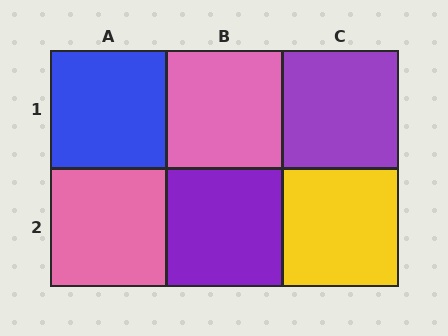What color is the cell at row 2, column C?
Yellow.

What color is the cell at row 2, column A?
Pink.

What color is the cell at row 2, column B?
Purple.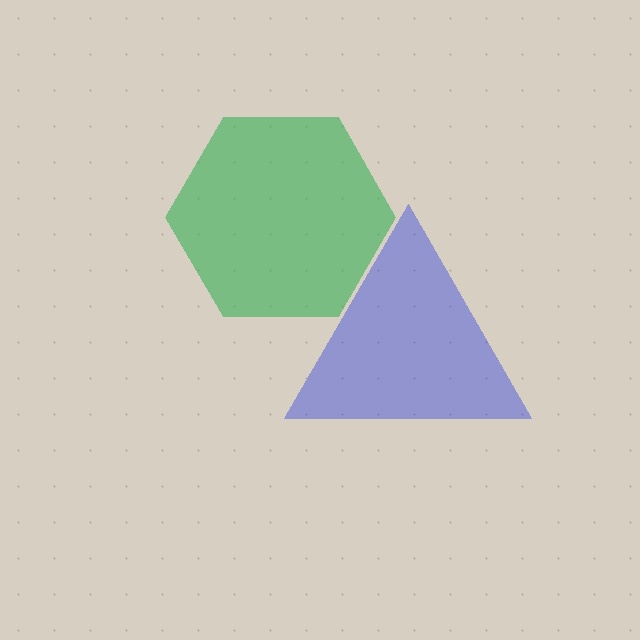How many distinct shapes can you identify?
There are 2 distinct shapes: a blue triangle, a green hexagon.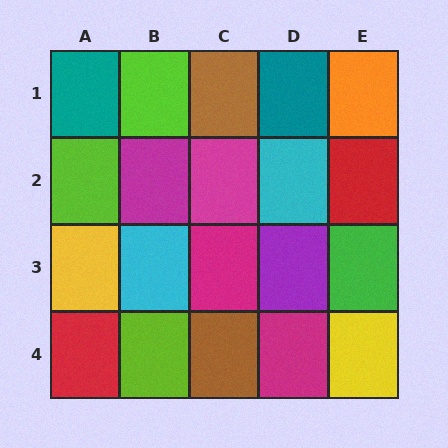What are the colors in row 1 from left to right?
Teal, lime, brown, teal, orange.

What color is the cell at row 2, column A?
Lime.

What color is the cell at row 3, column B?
Cyan.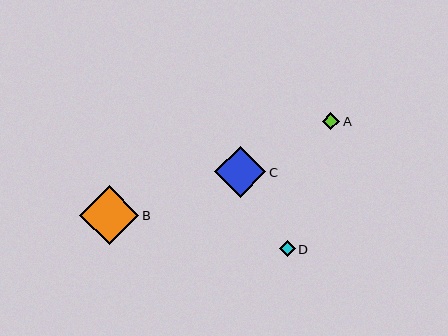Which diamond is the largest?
Diamond B is the largest with a size of approximately 59 pixels.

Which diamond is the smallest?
Diamond D is the smallest with a size of approximately 16 pixels.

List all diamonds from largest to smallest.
From largest to smallest: B, C, A, D.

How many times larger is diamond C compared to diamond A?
Diamond C is approximately 2.9 times the size of diamond A.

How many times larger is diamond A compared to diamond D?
Diamond A is approximately 1.1 times the size of diamond D.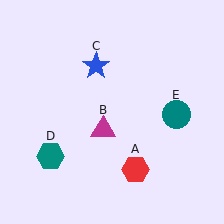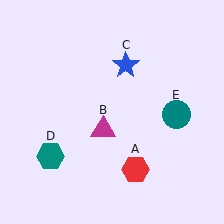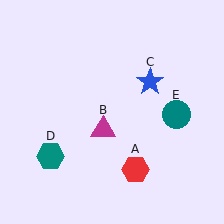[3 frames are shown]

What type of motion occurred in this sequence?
The blue star (object C) rotated clockwise around the center of the scene.